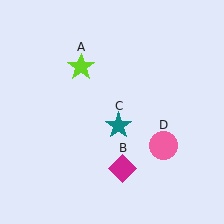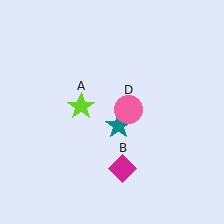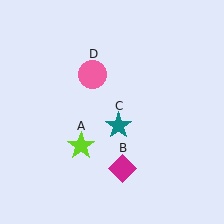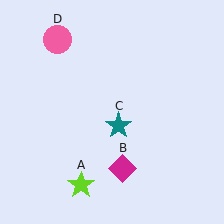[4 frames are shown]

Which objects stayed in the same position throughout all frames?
Magenta diamond (object B) and teal star (object C) remained stationary.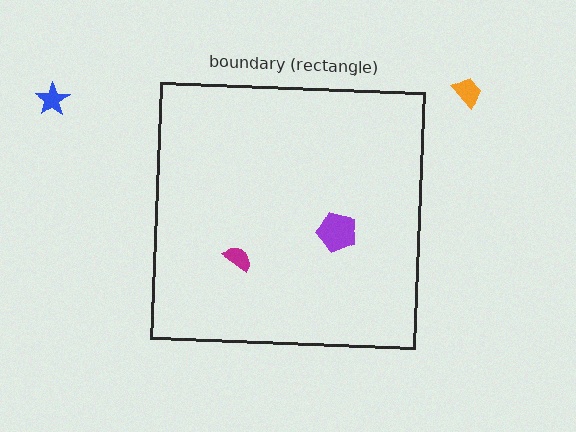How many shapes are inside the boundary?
2 inside, 2 outside.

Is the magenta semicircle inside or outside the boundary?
Inside.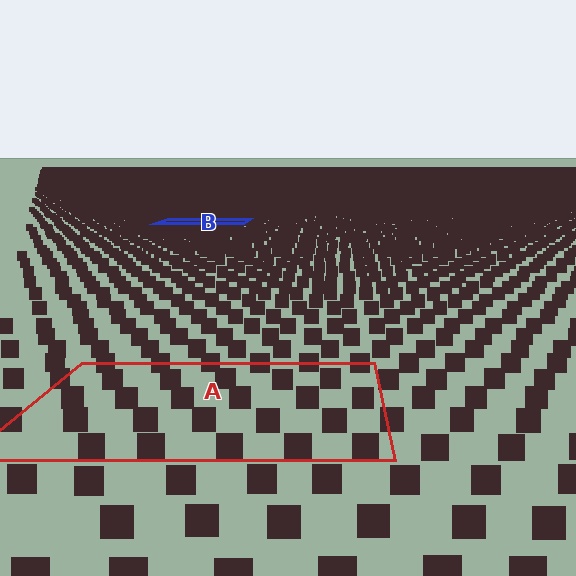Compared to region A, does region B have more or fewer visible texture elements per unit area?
Region B has more texture elements per unit area — they are packed more densely because it is farther away.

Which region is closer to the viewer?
Region A is closer. The texture elements there are larger and more spread out.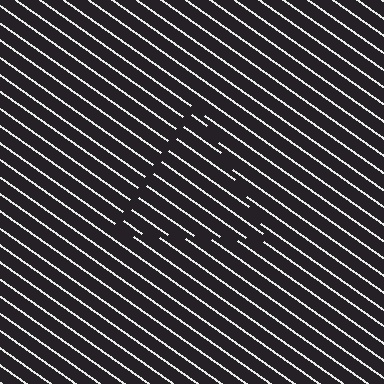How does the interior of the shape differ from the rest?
The interior of the shape contains the same grating, shifted by half a period — the contour is defined by the phase discontinuity where line-ends from the inner and outer gratings abut.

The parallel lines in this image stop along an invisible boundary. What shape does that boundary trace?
An illusory triangle. The interior of the shape contains the same grating, shifted by half a period — the contour is defined by the phase discontinuity where line-ends from the inner and outer gratings abut.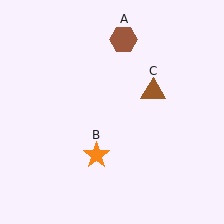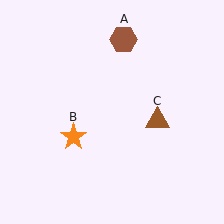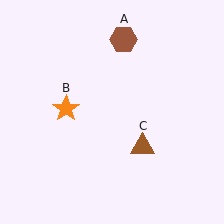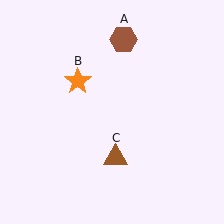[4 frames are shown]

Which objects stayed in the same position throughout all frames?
Brown hexagon (object A) remained stationary.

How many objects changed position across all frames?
2 objects changed position: orange star (object B), brown triangle (object C).